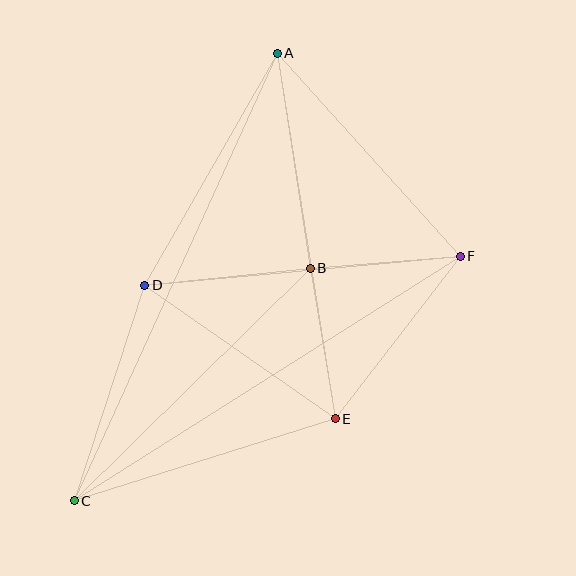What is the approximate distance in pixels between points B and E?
The distance between B and E is approximately 152 pixels.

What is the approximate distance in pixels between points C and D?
The distance between C and D is approximately 227 pixels.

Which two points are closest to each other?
Points B and F are closest to each other.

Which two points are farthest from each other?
Points A and C are farthest from each other.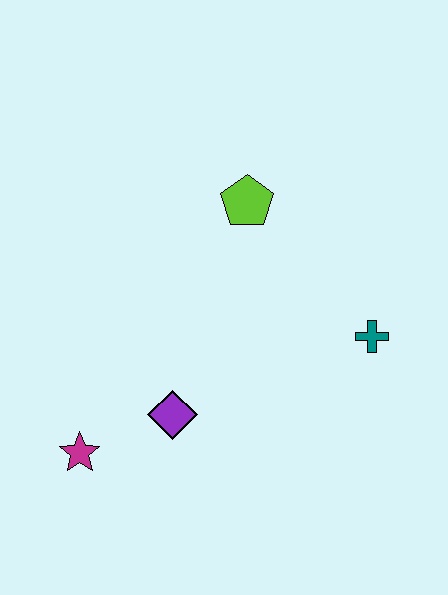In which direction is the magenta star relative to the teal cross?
The magenta star is to the left of the teal cross.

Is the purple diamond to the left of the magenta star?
No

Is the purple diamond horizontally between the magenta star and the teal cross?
Yes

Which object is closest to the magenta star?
The purple diamond is closest to the magenta star.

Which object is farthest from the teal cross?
The magenta star is farthest from the teal cross.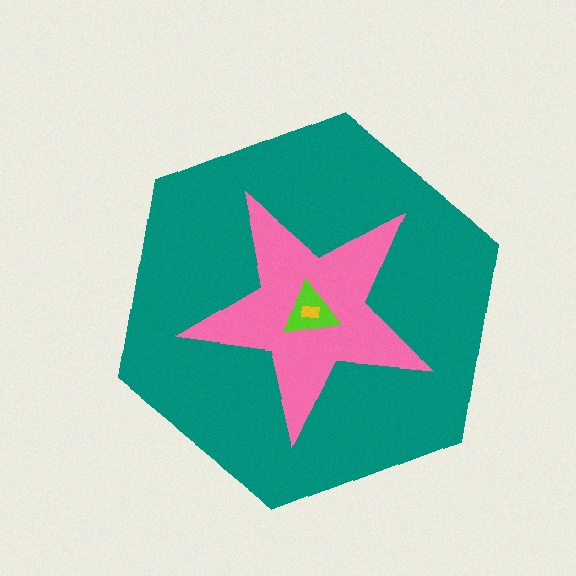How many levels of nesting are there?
4.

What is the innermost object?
The yellow rectangle.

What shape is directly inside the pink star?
The lime triangle.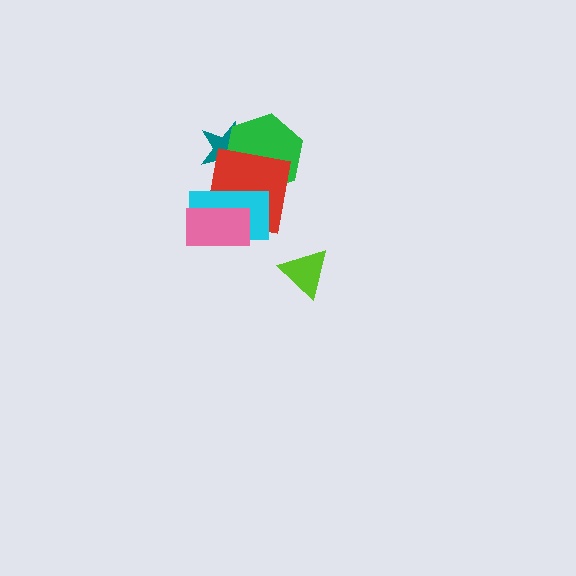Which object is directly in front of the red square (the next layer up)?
The cyan rectangle is directly in front of the red square.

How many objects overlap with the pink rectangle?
2 objects overlap with the pink rectangle.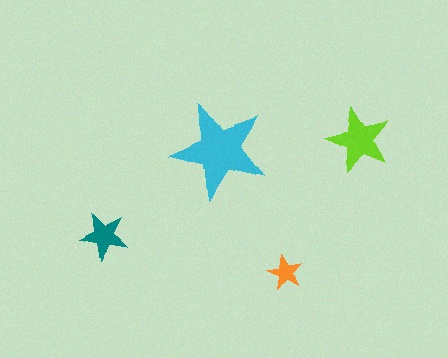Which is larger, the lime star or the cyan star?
The cyan one.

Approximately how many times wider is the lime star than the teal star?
About 1.5 times wider.